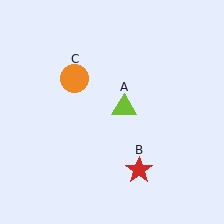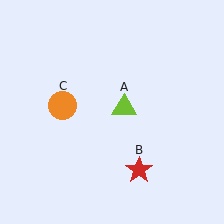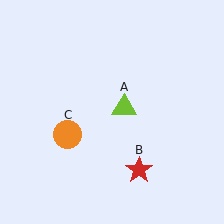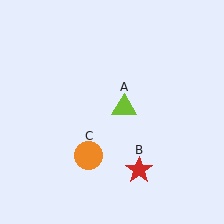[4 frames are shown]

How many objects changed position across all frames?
1 object changed position: orange circle (object C).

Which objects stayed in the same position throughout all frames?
Lime triangle (object A) and red star (object B) remained stationary.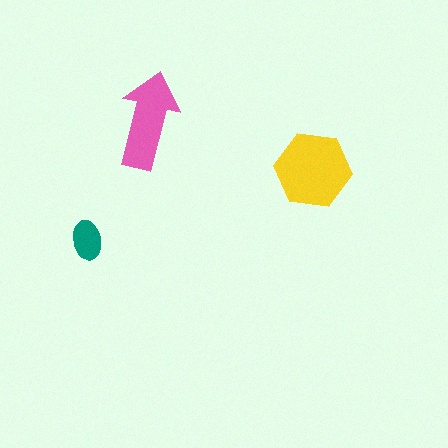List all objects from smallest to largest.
The teal ellipse, the pink arrow, the yellow hexagon.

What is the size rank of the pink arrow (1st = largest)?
2nd.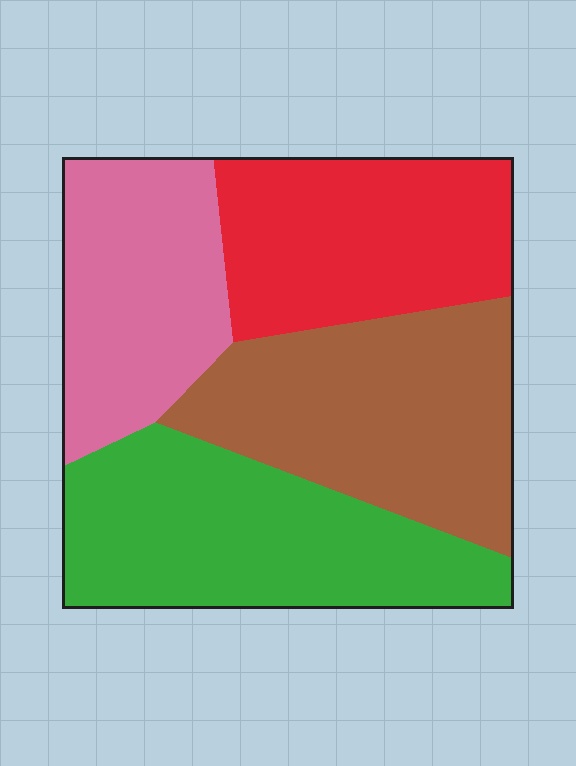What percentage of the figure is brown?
Brown covers around 30% of the figure.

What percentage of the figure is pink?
Pink takes up about one fifth (1/5) of the figure.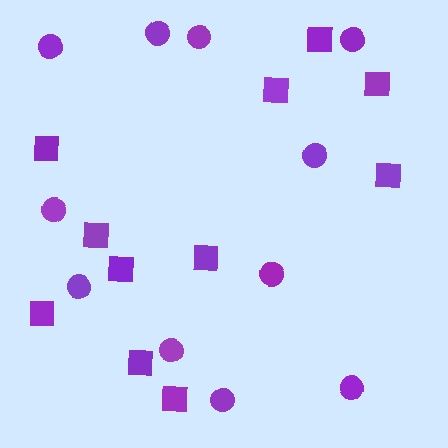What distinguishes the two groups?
There are 2 groups: one group of squares (11) and one group of circles (11).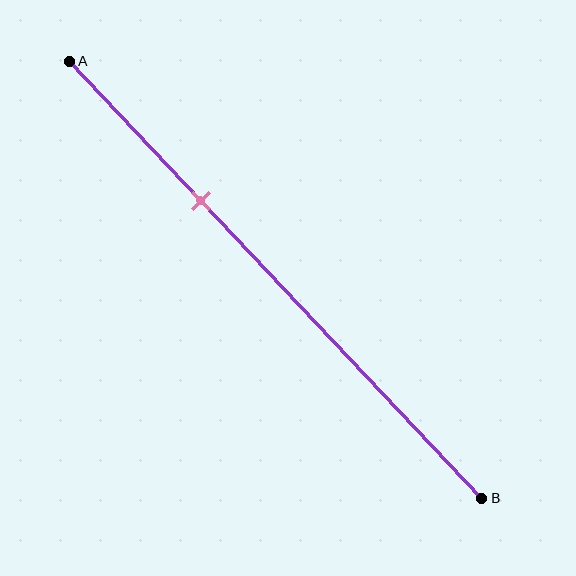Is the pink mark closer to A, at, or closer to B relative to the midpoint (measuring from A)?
The pink mark is closer to point A than the midpoint of segment AB.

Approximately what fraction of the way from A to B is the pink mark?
The pink mark is approximately 30% of the way from A to B.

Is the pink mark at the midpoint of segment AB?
No, the mark is at about 30% from A, not at the 50% midpoint.